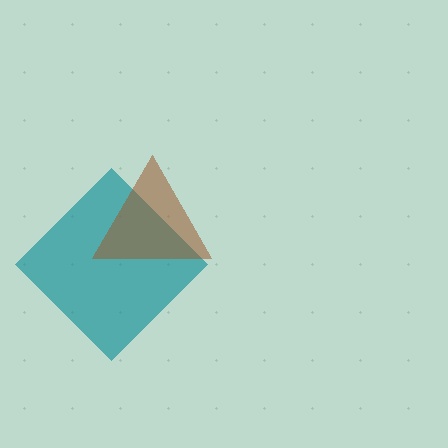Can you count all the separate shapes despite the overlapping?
Yes, there are 2 separate shapes.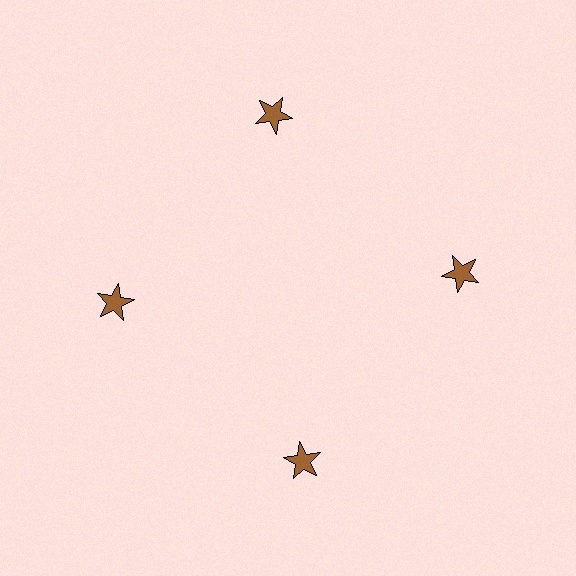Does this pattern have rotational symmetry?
Yes, this pattern has 4-fold rotational symmetry. It looks the same after rotating 90 degrees around the center.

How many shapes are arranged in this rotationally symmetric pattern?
There are 4 shapes, arranged in 4 groups of 1.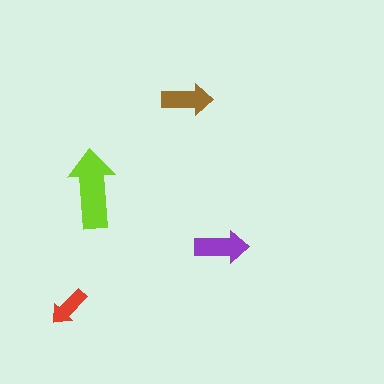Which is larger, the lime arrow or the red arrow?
The lime one.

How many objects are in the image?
There are 4 objects in the image.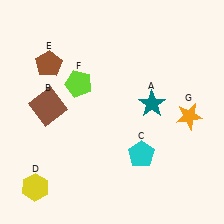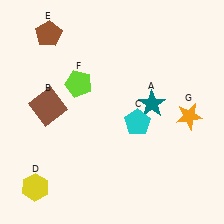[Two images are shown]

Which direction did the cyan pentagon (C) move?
The cyan pentagon (C) moved up.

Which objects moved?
The objects that moved are: the cyan pentagon (C), the brown pentagon (E).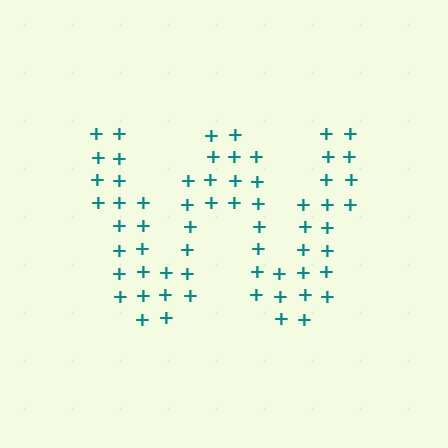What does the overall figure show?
The overall figure shows the letter W.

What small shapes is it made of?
It is made of small plus signs.